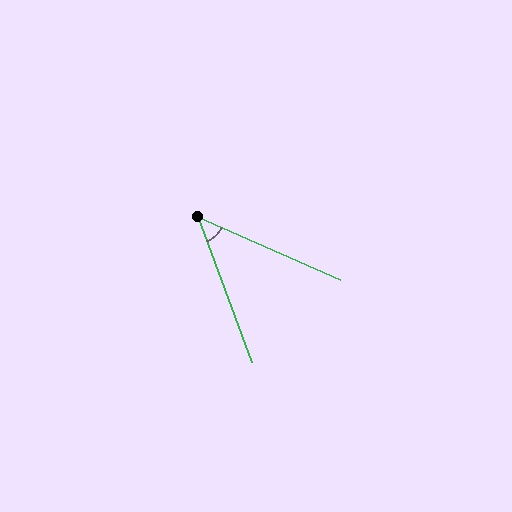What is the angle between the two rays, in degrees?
Approximately 46 degrees.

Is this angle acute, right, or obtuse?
It is acute.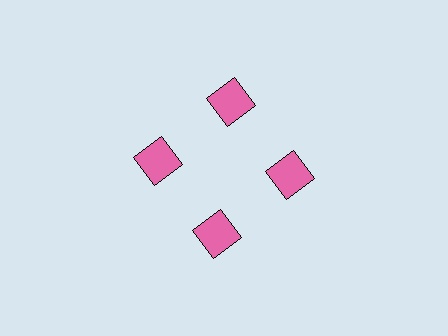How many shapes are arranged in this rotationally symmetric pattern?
There are 4 shapes, arranged in 4 groups of 1.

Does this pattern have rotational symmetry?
Yes, this pattern has 4-fold rotational symmetry. It looks the same after rotating 90 degrees around the center.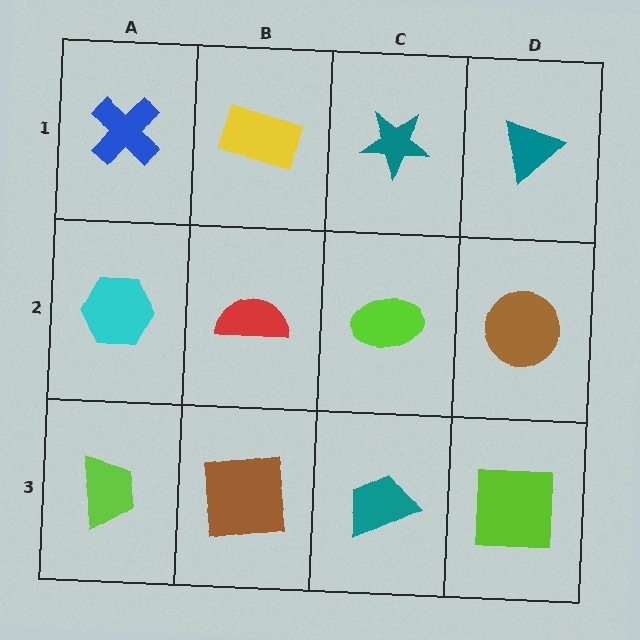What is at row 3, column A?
A lime trapezoid.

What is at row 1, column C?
A teal star.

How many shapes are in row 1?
4 shapes.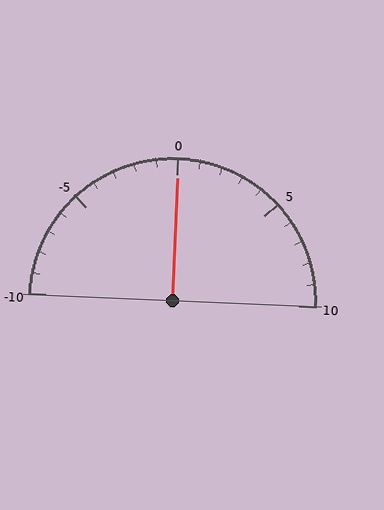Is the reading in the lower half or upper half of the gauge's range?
The reading is in the upper half of the range (-10 to 10).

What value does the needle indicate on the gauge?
The needle indicates approximately 0.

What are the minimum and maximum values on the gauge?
The gauge ranges from -10 to 10.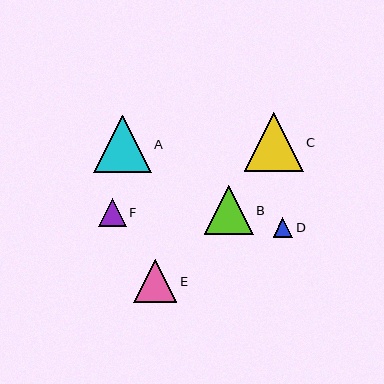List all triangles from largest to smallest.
From largest to smallest: C, A, B, E, F, D.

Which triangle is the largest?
Triangle C is the largest with a size of approximately 58 pixels.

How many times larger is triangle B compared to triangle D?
Triangle B is approximately 2.5 times the size of triangle D.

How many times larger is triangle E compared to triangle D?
Triangle E is approximately 2.2 times the size of triangle D.